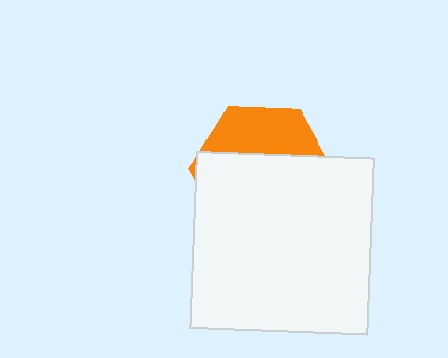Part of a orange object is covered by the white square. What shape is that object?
It is a hexagon.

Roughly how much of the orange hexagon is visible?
A small part of it is visible (roughly 33%).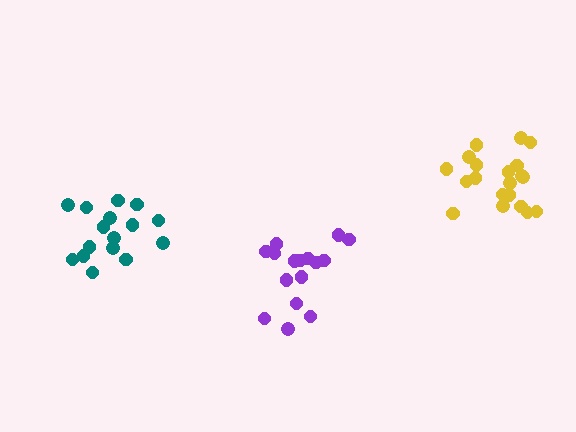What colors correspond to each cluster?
The clusters are colored: teal, purple, yellow.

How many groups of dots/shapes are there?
There are 3 groups.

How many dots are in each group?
Group 1: 16 dots, Group 2: 16 dots, Group 3: 20 dots (52 total).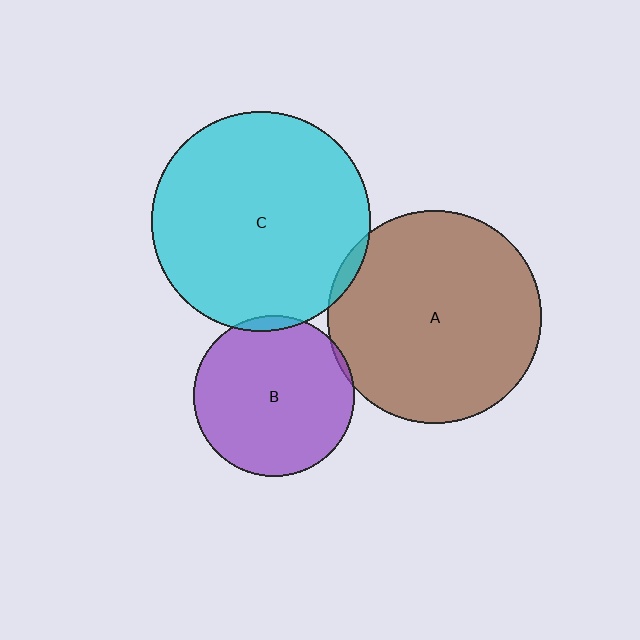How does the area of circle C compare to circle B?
Approximately 1.8 times.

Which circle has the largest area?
Circle C (cyan).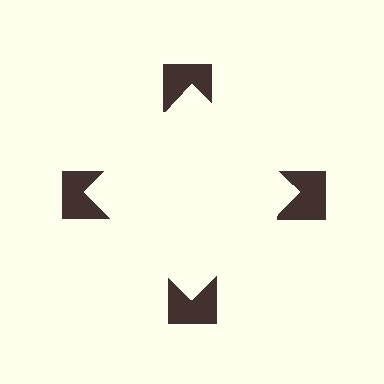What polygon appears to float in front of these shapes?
An illusory square — its edges are inferred from the aligned wedge cuts in the notched squares, not physically drawn.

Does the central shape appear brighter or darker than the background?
It typically appears slightly brighter than the background, even though no actual brightness change is drawn.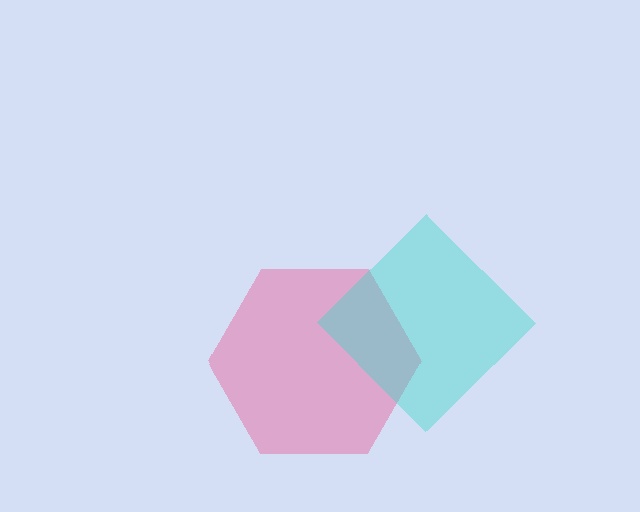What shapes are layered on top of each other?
The layered shapes are: a pink hexagon, a cyan diamond.